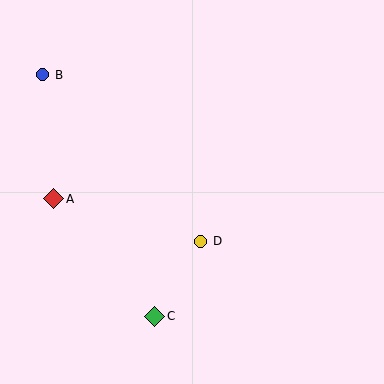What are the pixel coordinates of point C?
Point C is at (155, 316).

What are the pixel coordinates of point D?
Point D is at (201, 241).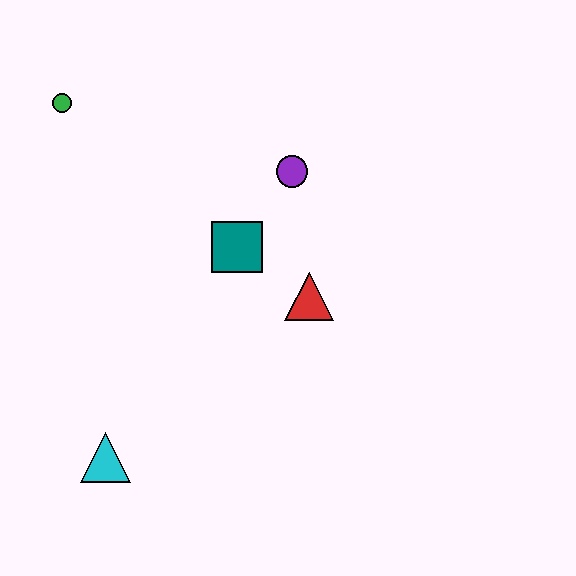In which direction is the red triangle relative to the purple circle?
The red triangle is below the purple circle.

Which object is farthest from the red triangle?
The green circle is farthest from the red triangle.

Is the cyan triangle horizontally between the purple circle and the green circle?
Yes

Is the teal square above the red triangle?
Yes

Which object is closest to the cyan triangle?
The teal square is closest to the cyan triangle.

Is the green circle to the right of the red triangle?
No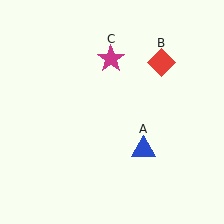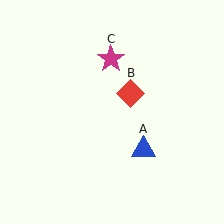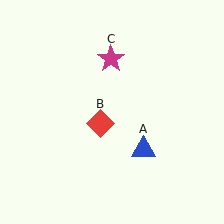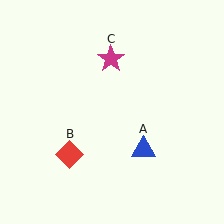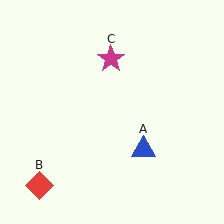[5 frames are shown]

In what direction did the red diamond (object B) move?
The red diamond (object B) moved down and to the left.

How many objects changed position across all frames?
1 object changed position: red diamond (object B).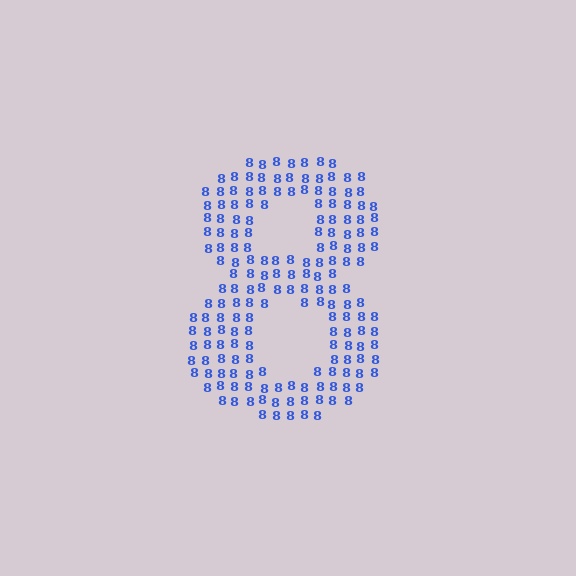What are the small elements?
The small elements are digit 8's.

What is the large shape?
The large shape is the digit 8.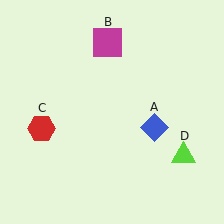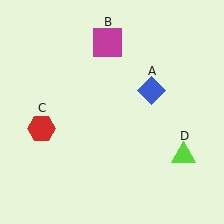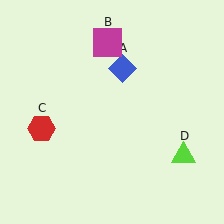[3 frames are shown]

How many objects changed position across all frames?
1 object changed position: blue diamond (object A).